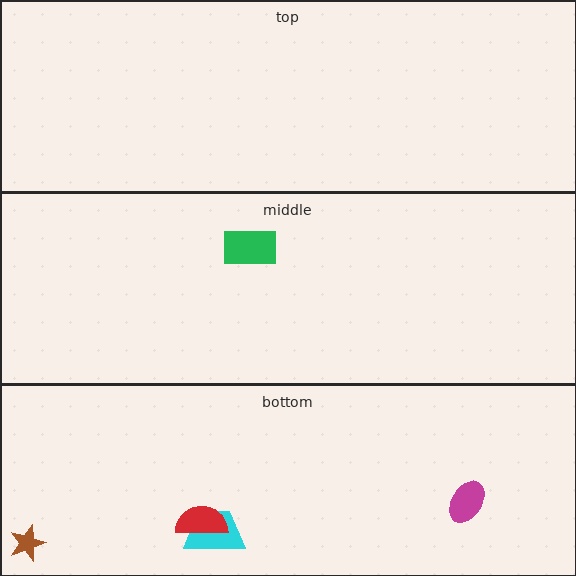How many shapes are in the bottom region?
4.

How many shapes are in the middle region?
1.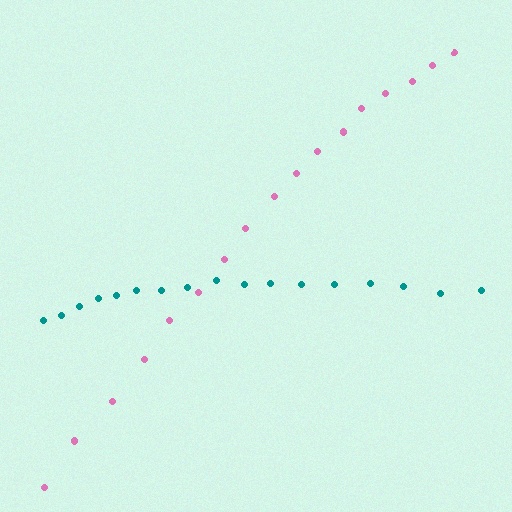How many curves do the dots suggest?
There are 2 distinct paths.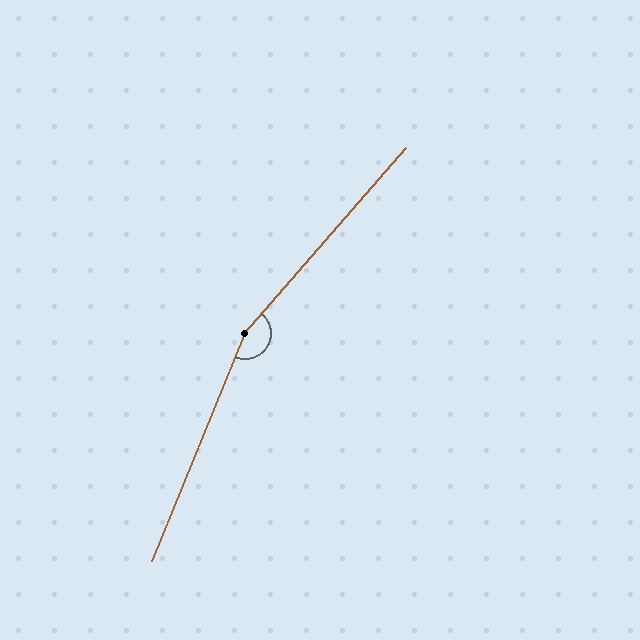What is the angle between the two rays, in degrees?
Approximately 161 degrees.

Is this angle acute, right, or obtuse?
It is obtuse.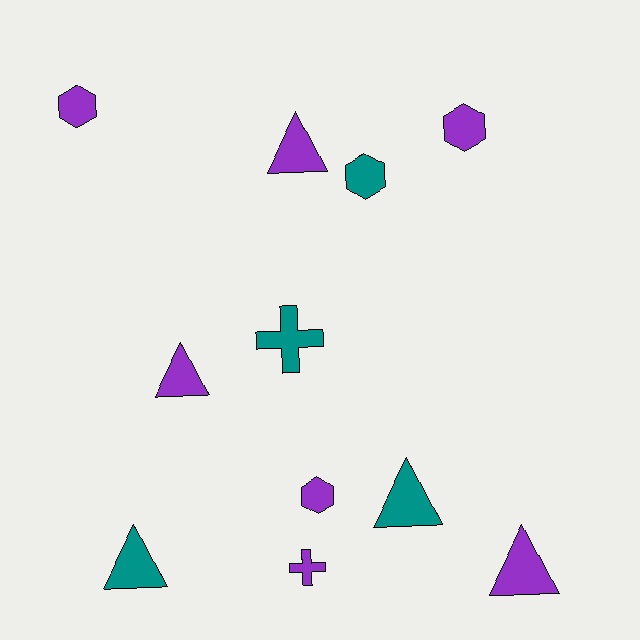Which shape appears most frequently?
Triangle, with 5 objects.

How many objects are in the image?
There are 11 objects.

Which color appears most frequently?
Purple, with 7 objects.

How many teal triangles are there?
There are 2 teal triangles.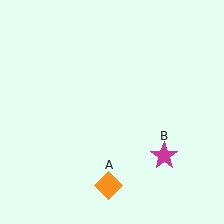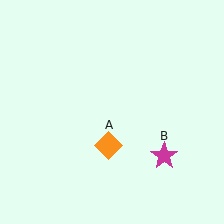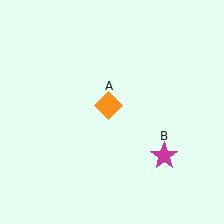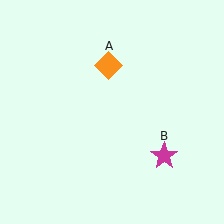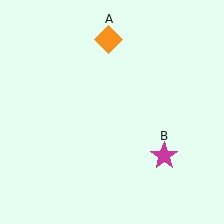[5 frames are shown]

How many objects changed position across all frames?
1 object changed position: orange diamond (object A).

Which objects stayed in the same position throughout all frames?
Magenta star (object B) remained stationary.